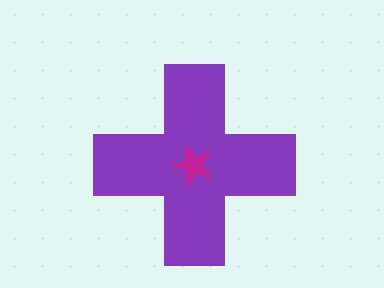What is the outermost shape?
The purple cross.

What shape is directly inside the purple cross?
The magenta star.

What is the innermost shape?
The magenta star.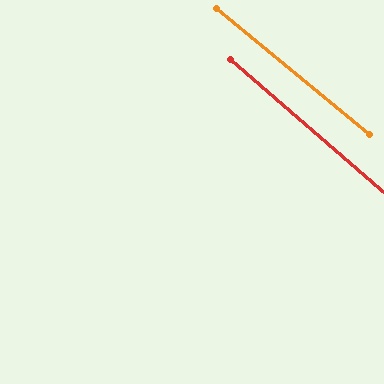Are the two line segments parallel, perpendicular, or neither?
Parallel — their directions differ by only 1.2°.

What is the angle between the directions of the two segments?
Approximately 1 degree.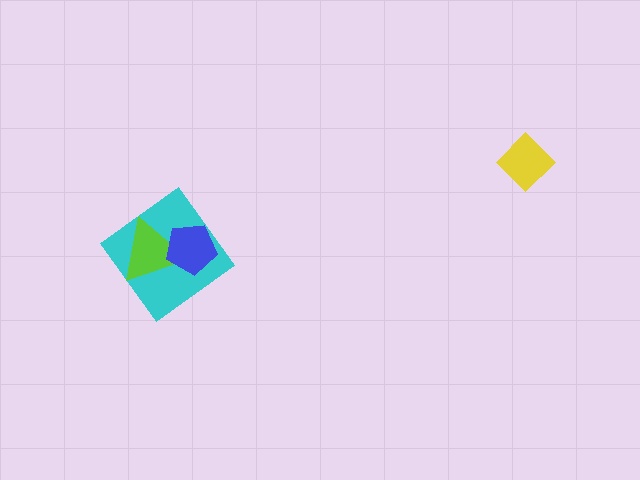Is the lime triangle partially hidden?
Yes, it is partially covered by another shape.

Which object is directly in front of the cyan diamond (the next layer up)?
The lime triangle is directly in front of the cyan diamond.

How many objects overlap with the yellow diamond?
0 objects overlap with the yellow diamond.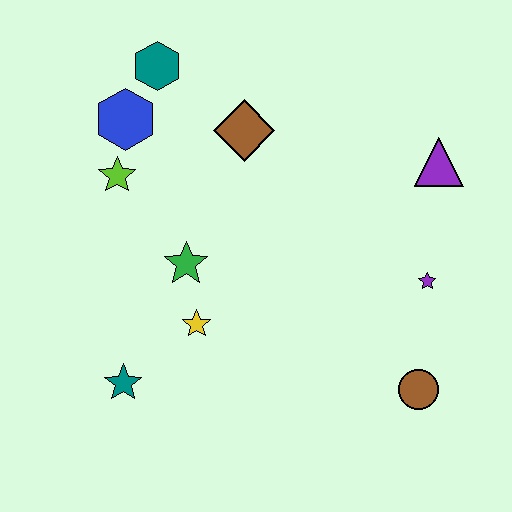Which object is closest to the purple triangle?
The purple star is closest to the purple triangle.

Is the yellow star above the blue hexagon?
No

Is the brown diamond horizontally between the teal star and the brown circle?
Yes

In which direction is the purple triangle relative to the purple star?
The purple triangle is above the purple star.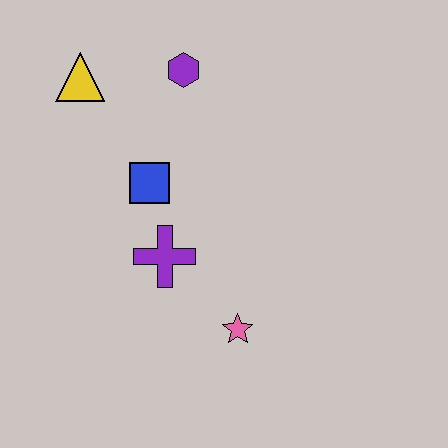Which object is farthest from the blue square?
The pink star is farthest from the blue square.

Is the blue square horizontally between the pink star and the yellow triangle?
Yes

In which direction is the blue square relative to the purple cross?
The blue square is above the purple cross.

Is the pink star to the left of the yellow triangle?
No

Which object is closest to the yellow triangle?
The purple hexagon is closest to the yellow triangle.